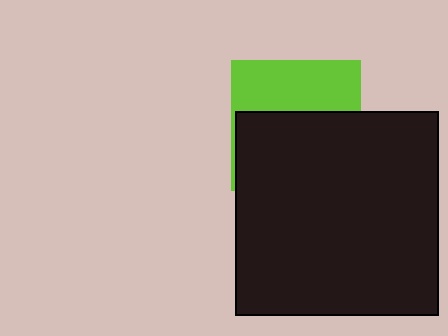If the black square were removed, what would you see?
You would see the complete lime square.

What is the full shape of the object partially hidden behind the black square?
The partially hidden object is a lime square.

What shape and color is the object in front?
The object in front is a black square.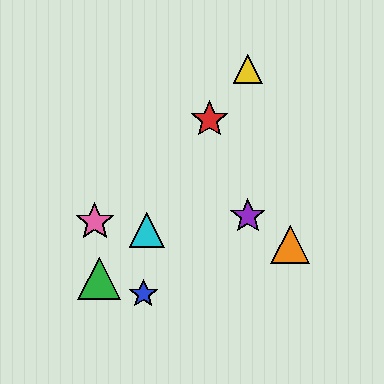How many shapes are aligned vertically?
2 shapes (the yellow triangle, the purple star) are aligned vertically.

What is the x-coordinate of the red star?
The red star is at x≈209.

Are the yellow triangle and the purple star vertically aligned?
Yes, both are at x≈248.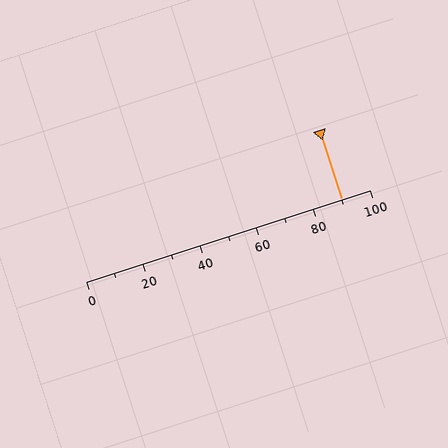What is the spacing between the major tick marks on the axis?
The major ticks are spaced 20 apart.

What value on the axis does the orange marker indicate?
The marker indicates approximately 90.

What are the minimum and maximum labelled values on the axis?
The axis runs from 0 to 100.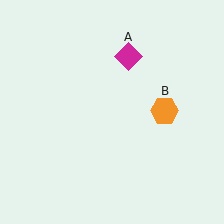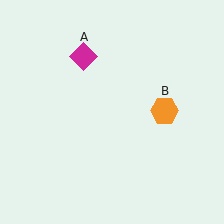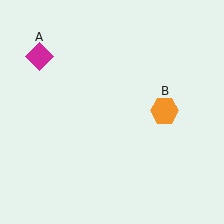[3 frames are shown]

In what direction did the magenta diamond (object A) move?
The magenta diamond (object A) moved left.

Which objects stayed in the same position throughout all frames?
Orange hexagon (object B) remained stationary.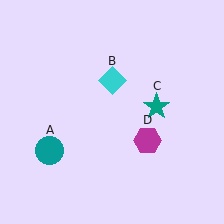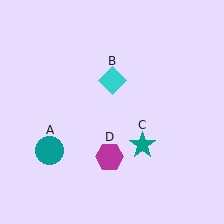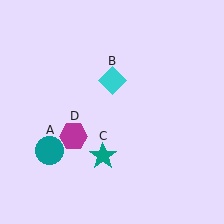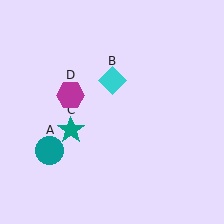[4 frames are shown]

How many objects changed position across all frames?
2 objects changed position: teal star (object C), magenta hexagon (object D).